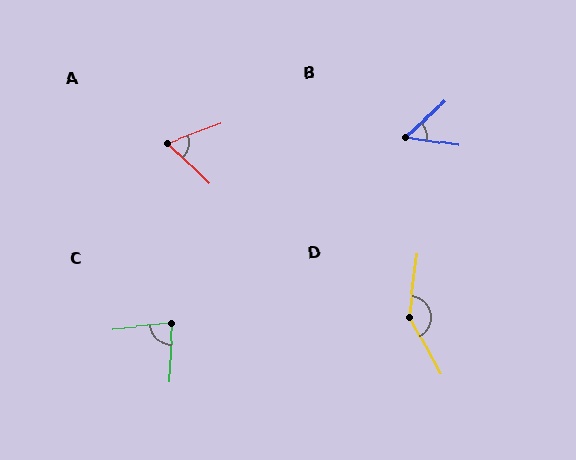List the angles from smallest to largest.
B (50°), A (65°), C (82°), D (144°).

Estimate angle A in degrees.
Approximately 65 degrees.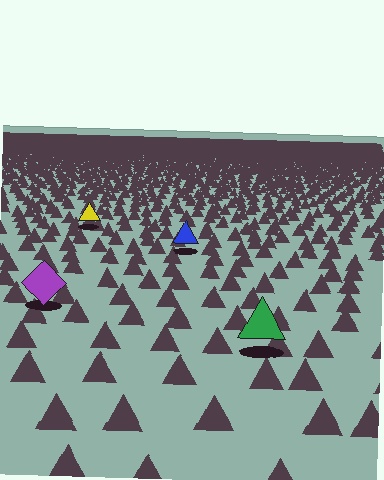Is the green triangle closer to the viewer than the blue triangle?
Yes. The green triangle is closer — you can tell from the texture gradient: the ground texture is coarser near it.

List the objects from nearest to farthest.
From nearest to farthest: the green triangle, the purple diamond, the blue triangle, the yellow triangle.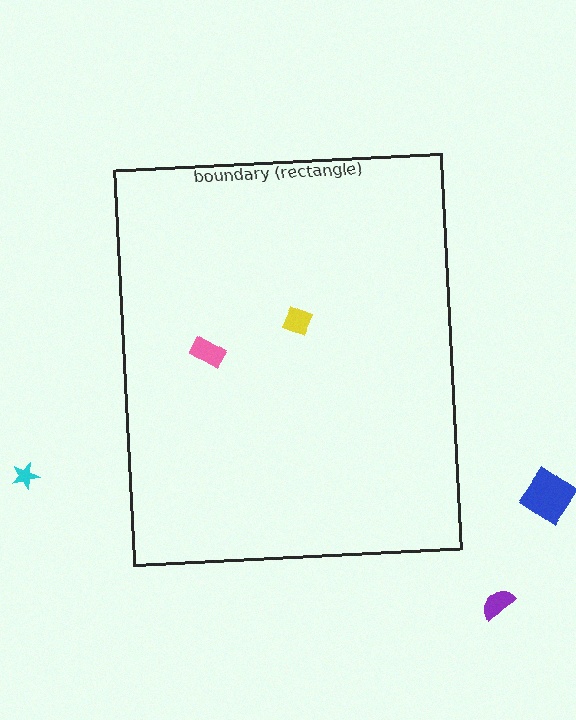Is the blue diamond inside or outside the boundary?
Outside.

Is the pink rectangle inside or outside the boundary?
Inside.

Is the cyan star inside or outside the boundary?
Outside.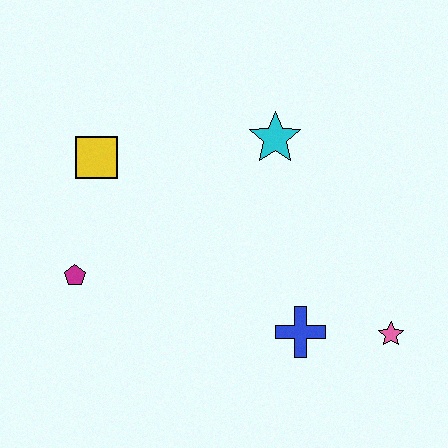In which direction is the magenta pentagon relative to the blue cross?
The magenta pentagon is to the left of the blue cross.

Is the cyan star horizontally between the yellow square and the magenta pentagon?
No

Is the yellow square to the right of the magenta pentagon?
Yes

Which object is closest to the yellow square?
The magenta pentagon is closest to the yellow square.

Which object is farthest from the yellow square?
The pink star is farthest from the yellow square.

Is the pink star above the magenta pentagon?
No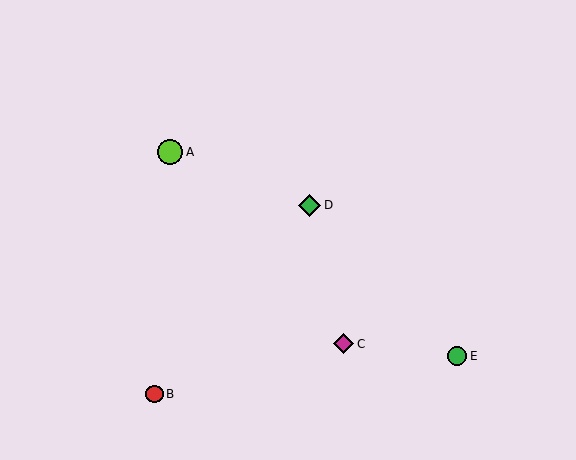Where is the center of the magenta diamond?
The center of the magenta diamond is at (343, 344).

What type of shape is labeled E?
Shape E is a green circle.